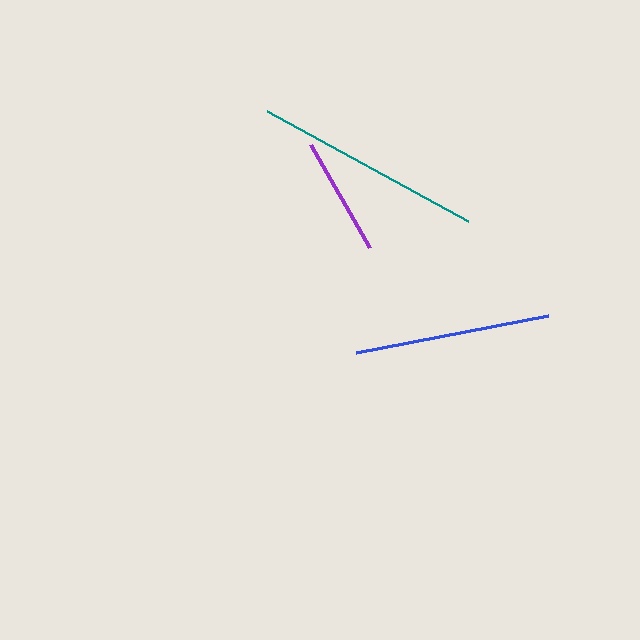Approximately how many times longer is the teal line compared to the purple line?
The teal line is approximately 1.9 times the length of the purple line.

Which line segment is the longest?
The teal line is the longest at approximately 228 pixels.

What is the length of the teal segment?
The teal segment is approximately 228 pixels long.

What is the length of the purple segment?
The purple segment is approximately 119 pixels long.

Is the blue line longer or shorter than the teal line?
The teal line is longer than the blue line.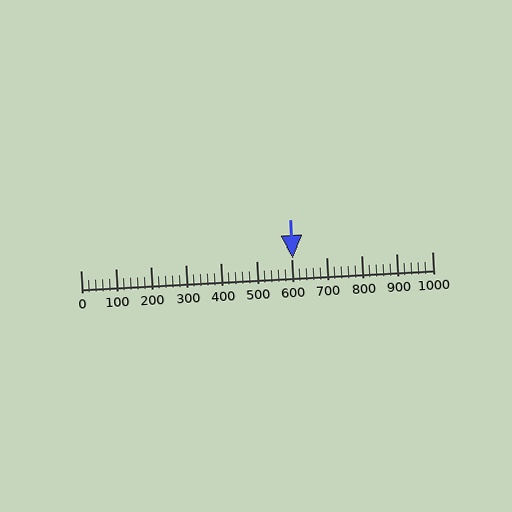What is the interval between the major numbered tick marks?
The major tick marks are spaced 100 units apart.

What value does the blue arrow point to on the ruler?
The blue arrow points to approximately 602.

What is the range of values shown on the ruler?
The ruler shows values from 0 to 1000.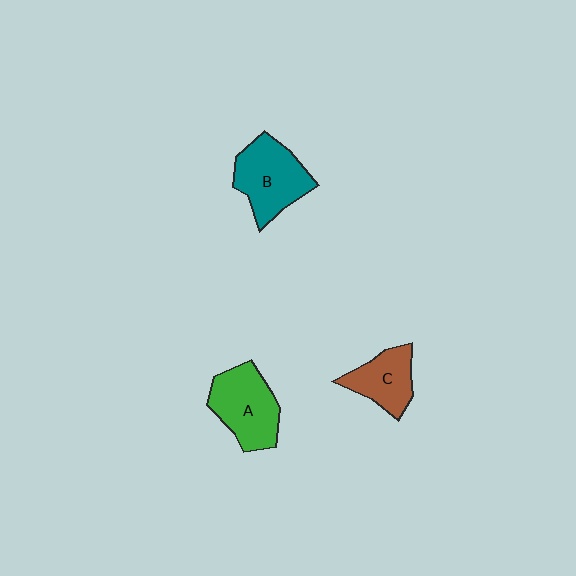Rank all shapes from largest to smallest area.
From largest to smallest: B (teal), A (green), C (brown).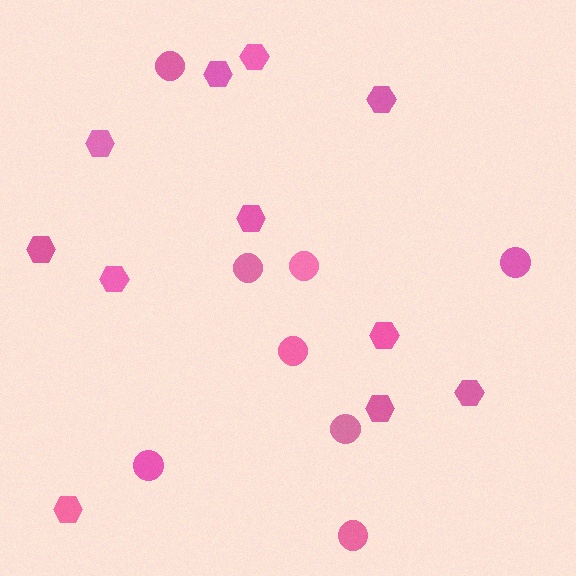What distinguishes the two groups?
There are 2 groups: one group of hexagons (11) and one group of circles (8).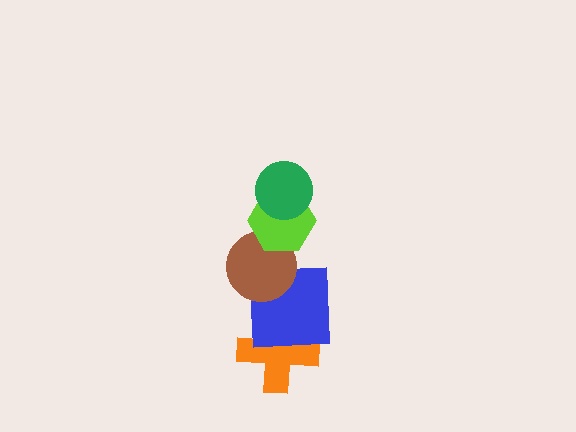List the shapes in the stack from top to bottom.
From top to bottom: the green circle, the lime hexagon, the brown circle, the blue square, the orange cross.